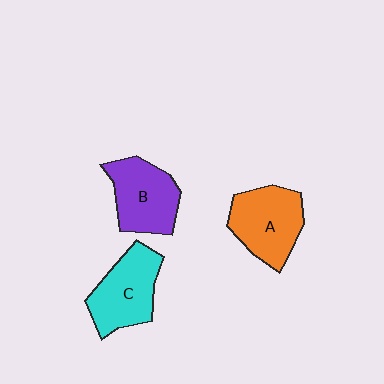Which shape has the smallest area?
Shape B (purple).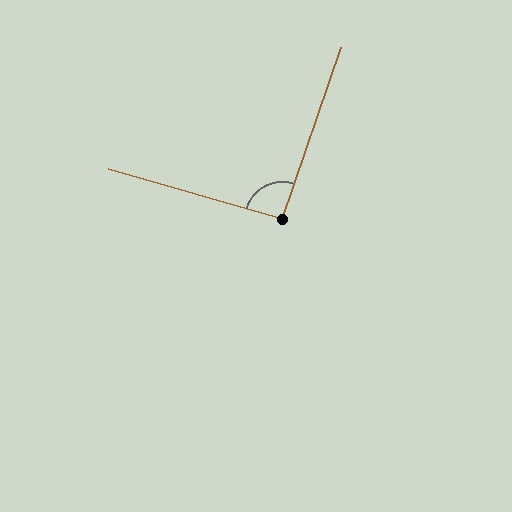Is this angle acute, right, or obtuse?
It is approximately a right angle.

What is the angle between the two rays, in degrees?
Approximately 93 degrees.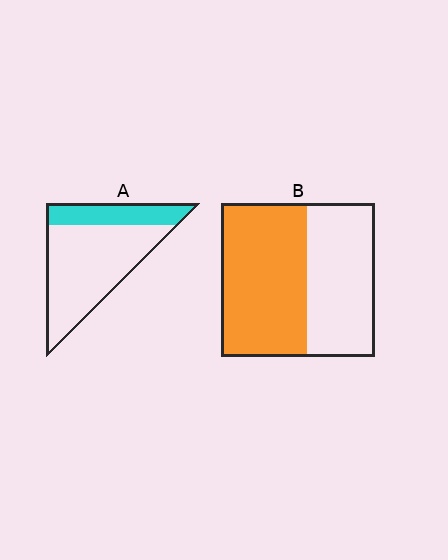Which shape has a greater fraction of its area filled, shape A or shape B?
Shape B.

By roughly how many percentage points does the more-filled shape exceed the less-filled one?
By roughly 30 percentage points (B over A).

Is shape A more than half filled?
No.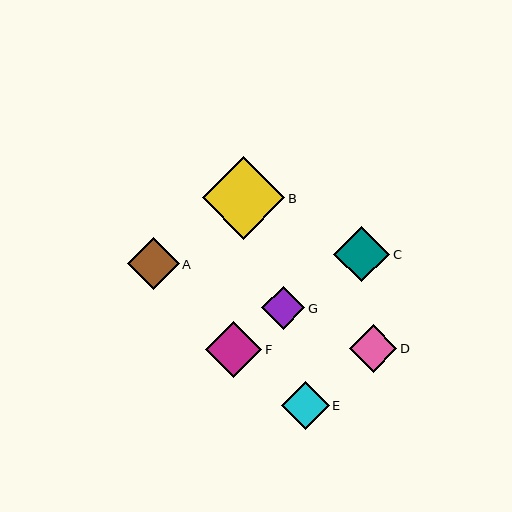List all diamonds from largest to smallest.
From largest to smallest: B, F, C, A, D, E, G.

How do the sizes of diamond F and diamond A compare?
Diamond F and diamond A are approximately the same size.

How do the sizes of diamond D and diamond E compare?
Diamond D and diamond E are approximately the same size.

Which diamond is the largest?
Diamond B is the largest with a size of approximately 82 pixels.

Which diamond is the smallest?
Diamond G is the smallest with a size of approximately 43 pixels.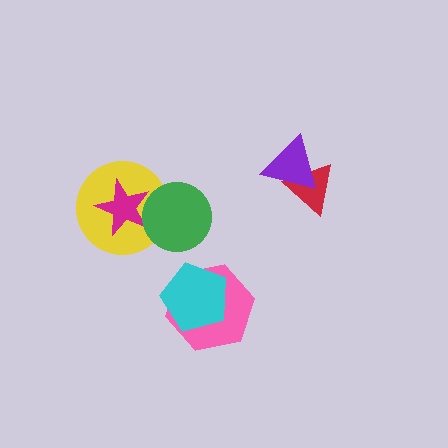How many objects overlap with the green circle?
2 objects overlap with the green circle.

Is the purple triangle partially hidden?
No, no other shape covers it.